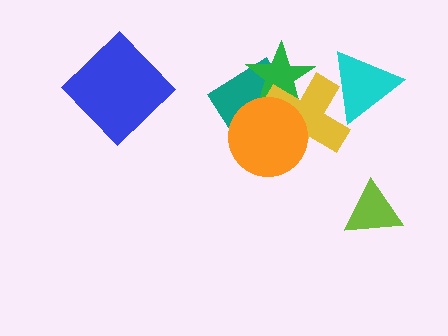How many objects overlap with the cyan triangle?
1 object overlaps with the cyan triangle.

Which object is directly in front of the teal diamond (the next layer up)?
The green star is directly in front of the teal diamond.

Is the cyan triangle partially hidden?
No, no other shape covers it.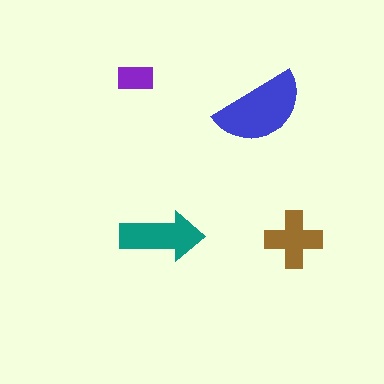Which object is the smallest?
The purple rectangle.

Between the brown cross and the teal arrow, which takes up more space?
The teal arrow.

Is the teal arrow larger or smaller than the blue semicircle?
Smaller.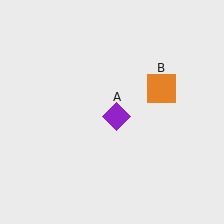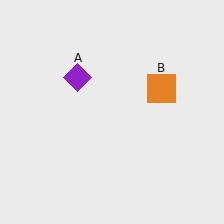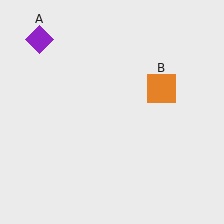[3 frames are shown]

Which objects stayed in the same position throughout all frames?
Orange square (object B) remained stationary.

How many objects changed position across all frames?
1 object changed position: purple diamond (object A).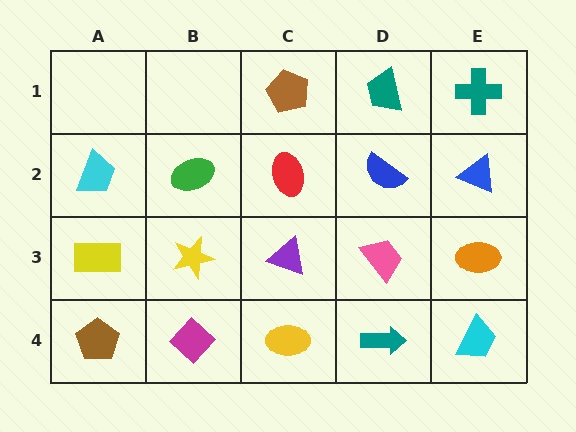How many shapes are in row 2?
5 shapes.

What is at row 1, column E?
A teal cross.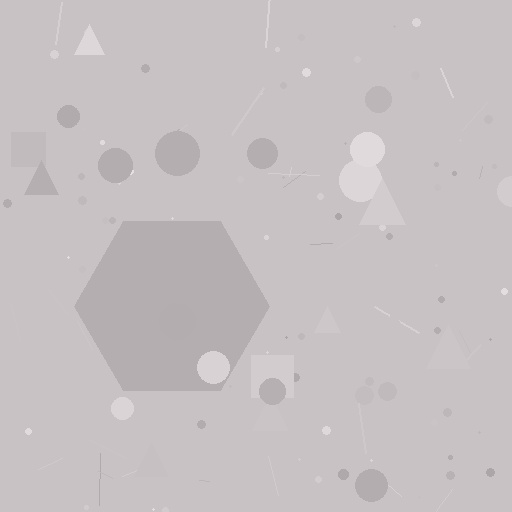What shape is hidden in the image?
A hexagon is hidden in the image.